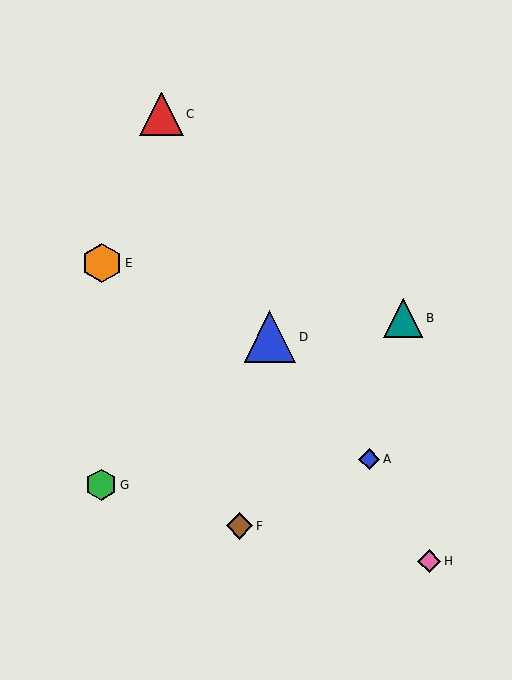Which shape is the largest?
The blue triangle (labeled D) is the largest.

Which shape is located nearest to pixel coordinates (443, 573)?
The pink diamond (labeled H) at (429, 561) is nearest to that location.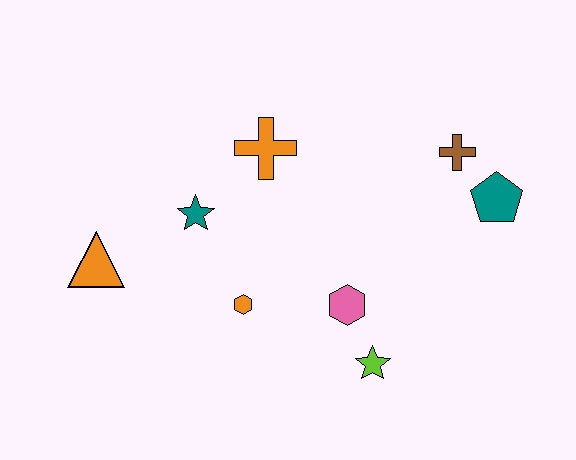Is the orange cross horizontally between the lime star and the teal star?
Yes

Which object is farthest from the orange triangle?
The teal pentagon is farthest from the orange triangle.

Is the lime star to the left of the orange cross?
No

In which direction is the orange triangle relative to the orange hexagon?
The orange triangle is to the left of the orange hexagon.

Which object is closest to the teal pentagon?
The brown cross is closest to the teal pentagon.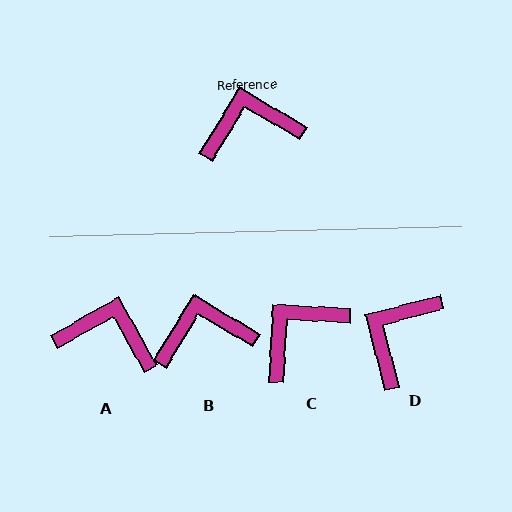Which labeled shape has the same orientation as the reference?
B.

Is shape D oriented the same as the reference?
No, it is off by about 46 degrees.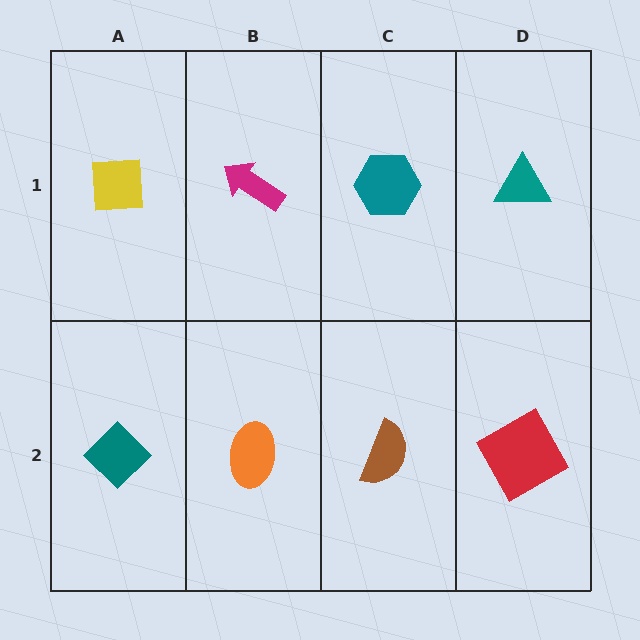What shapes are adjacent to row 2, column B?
A magenta arrow (row 1, column B), a teal diamond (row 2, column A), a brown semicircle (row 2, column C).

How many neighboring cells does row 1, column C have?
3.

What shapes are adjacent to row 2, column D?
A teal triangle (row 1, column D), a brown semicircle (row 2, column C).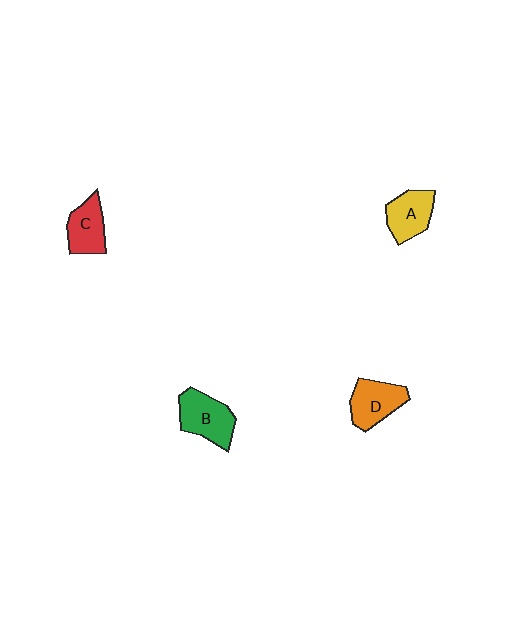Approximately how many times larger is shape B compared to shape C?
Approximately 1.2 times.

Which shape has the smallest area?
Shape C (red).